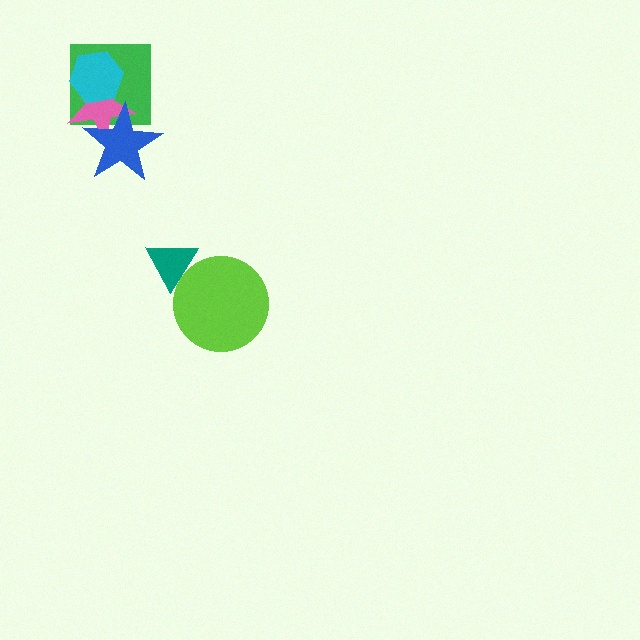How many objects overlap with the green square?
3 objects overlap with the green square.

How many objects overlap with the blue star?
2 objects overlap with the blue star.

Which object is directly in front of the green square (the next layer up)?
The pink star is directly in front of the green square.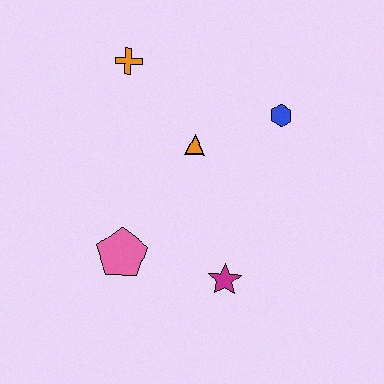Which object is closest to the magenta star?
The pink pentagon is closest to the magenta star.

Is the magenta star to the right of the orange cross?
Yes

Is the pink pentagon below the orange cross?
Yes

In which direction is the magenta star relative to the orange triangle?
The magenta star is below the orange triangle.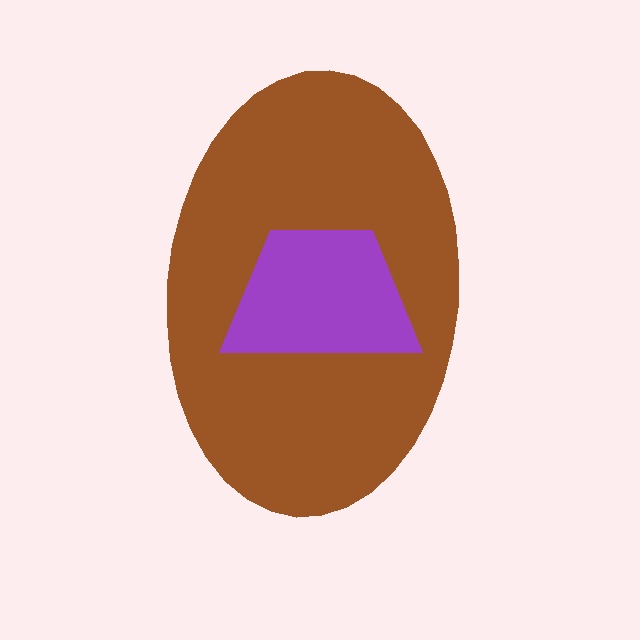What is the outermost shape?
The brown ellipse.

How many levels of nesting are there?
2.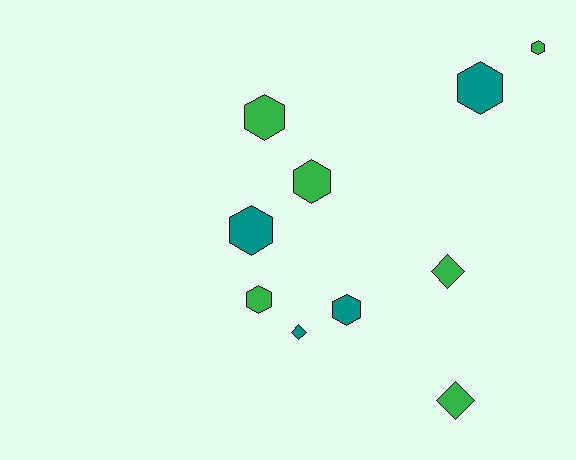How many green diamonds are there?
There are 2 green diamonds.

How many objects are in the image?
There are 10 objects.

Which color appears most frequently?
Green, with 6 objects.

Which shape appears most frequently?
Hexagon, with 7 objects.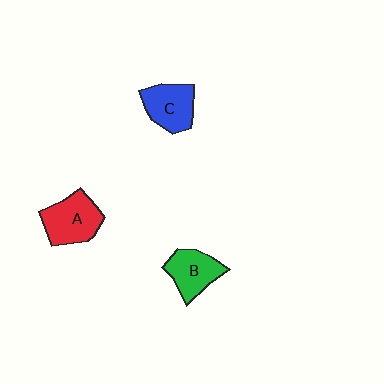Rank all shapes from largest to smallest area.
From largest to smallest: A (red), C (blue), B (green).